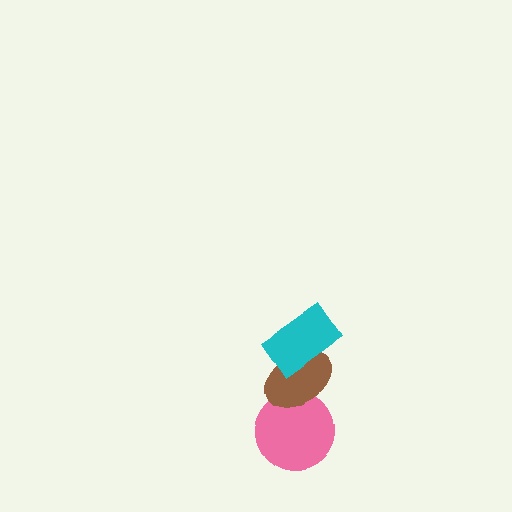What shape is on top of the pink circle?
The brown ellipse is on top of the pink circle.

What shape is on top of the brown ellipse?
The cyan rectangle is on top of the brown ellipse.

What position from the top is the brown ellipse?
The brown ellipse is 2nd from the top.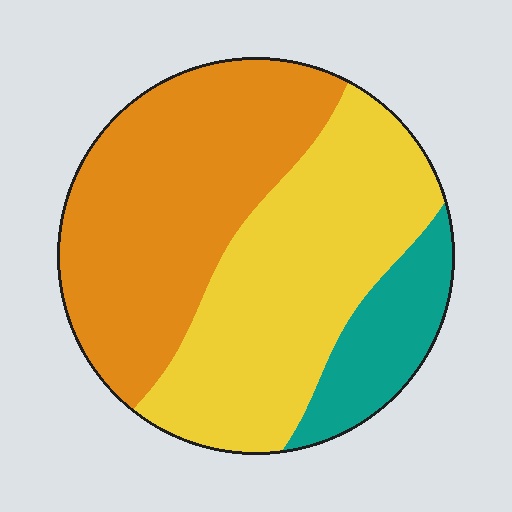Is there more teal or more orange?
Orange.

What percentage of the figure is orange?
Orange covers 44% of the figure.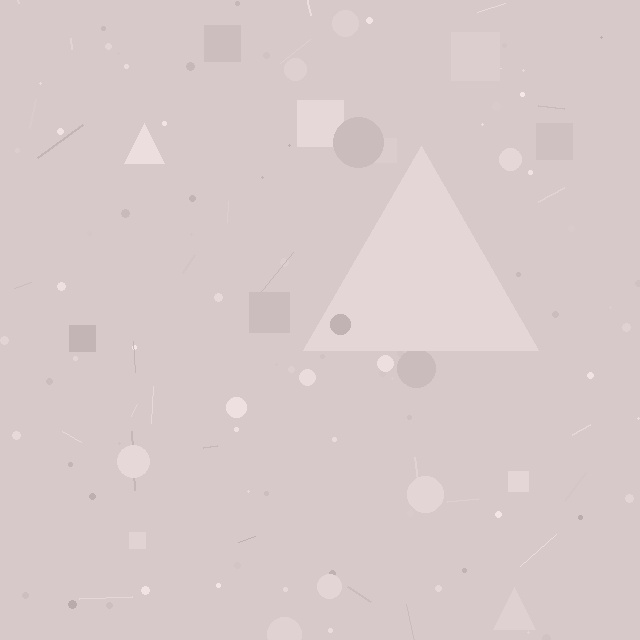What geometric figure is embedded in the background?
A triangle is embedded in the background.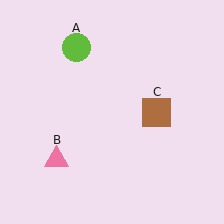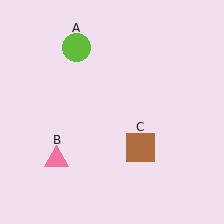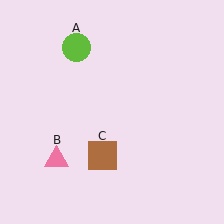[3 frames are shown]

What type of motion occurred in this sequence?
The brown square (object C) rotated clockwise around the center of the scene.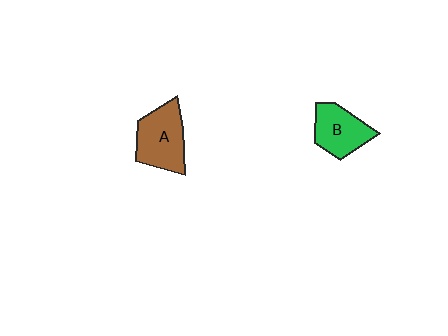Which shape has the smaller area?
Shape B (green).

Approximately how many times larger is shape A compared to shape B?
Approximately 1.2 times.